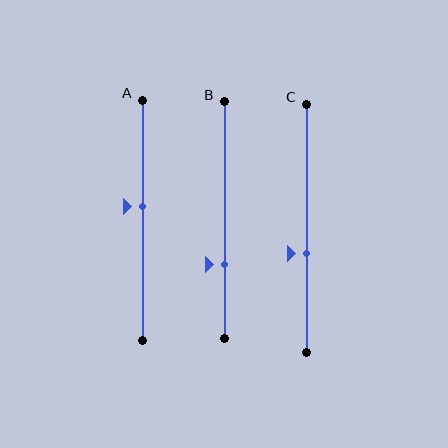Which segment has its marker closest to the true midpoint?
Segment A has its marker closest to the true midpoint.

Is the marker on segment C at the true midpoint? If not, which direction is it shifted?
No, the marker on segment C is shifted downward by about 10% of the segment length.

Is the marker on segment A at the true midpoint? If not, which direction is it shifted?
No, the marker on segment A is shifted upward by about 6% of the segment length.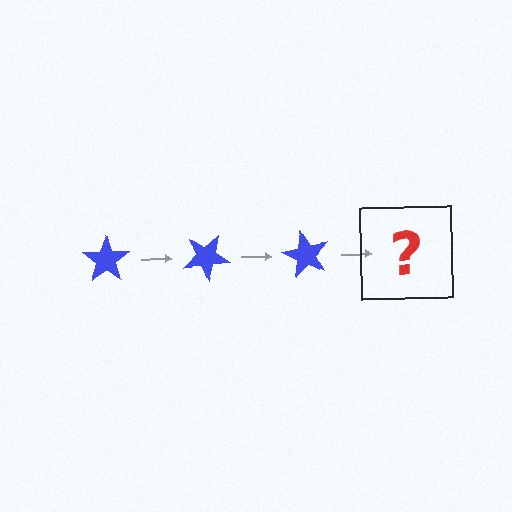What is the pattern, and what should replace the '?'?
The pattern is that the star rotates 30 degrees each step. The '?' should be a blue star rotated 90 degrees.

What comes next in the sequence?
The next element should be a blue star rotated 90 degrees.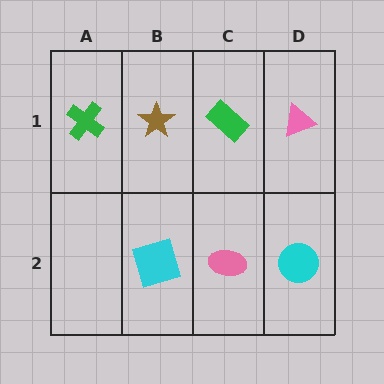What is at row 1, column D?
A pink triangle.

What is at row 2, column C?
A pink ellipse.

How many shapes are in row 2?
3 shapes.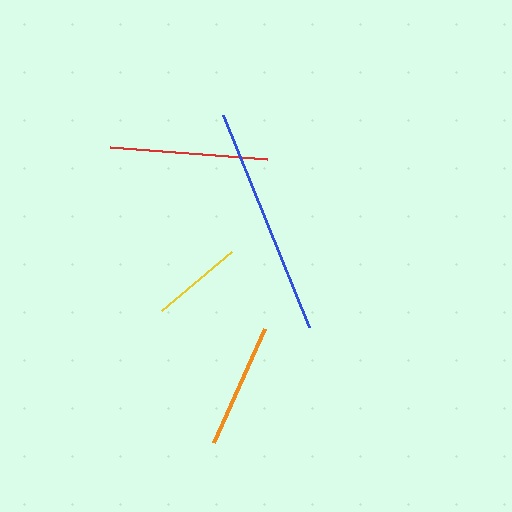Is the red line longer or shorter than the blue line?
The blue line is longer than the red line.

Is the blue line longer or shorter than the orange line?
The blue line is longer than the orange line.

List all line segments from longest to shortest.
From longest to shortest: blue, red, orange, yellow.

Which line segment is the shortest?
The yellow line is the shortest at approximately 91 pixels.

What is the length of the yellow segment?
The yellow segment is approximately 91 pixels long.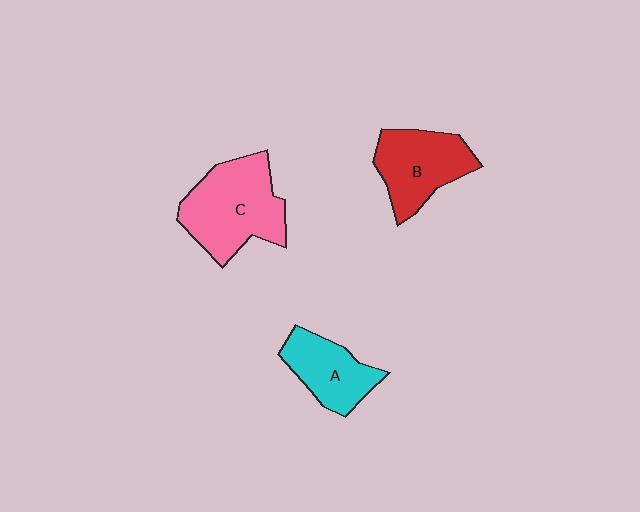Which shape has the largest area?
Shape C (pink).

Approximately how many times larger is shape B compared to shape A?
Approximately 1.2 times.